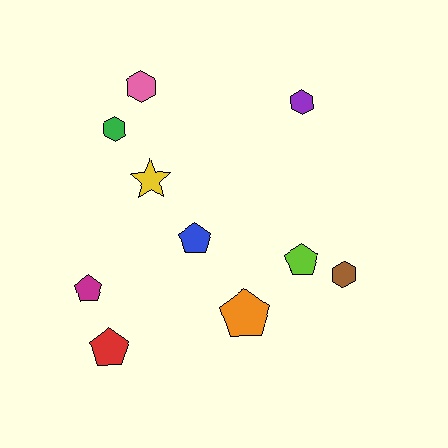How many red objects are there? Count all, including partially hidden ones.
There is 1 red object.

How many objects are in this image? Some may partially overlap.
There are 10 objects.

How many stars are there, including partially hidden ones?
There is 1 star.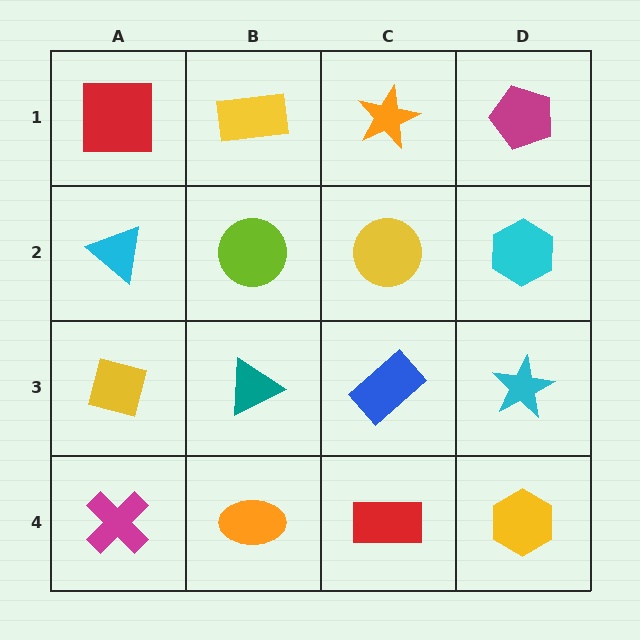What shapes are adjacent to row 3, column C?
A yellow circle (row 2, column C), a red rectangle (row 4, column C), a teal triangle (row 3, column B), a cyan star (row 3, column D).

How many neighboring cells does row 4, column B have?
3.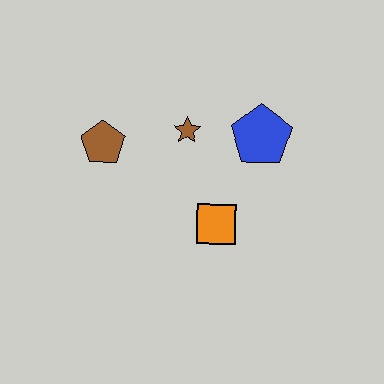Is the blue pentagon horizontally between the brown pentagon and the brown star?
No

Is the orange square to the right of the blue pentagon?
No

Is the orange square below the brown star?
Yes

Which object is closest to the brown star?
The blue pentagon is closest to the brown star.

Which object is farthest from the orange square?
The brown pentagon is farthest from the orange square.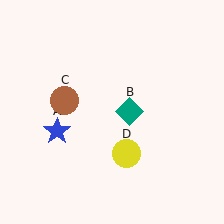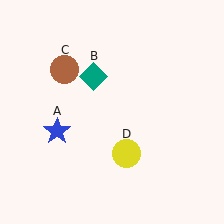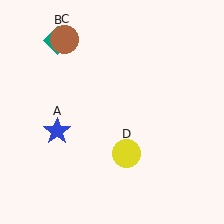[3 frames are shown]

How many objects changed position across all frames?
2 objects changed position: teal diamond (object B), brown circle (object C).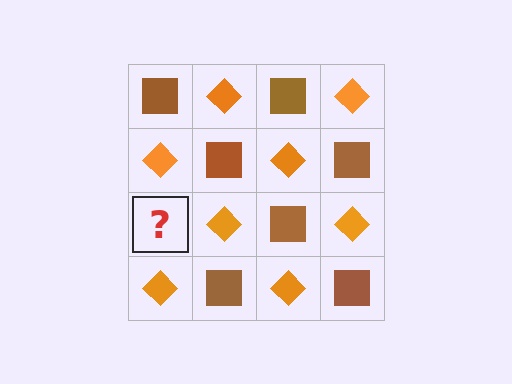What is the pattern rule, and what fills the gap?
The rule is that it alternates brown square and orange diamond in a checkerboard pattern. The gap should be filled with a brown square.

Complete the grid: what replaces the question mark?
The question mark should be replaced with a brown square.